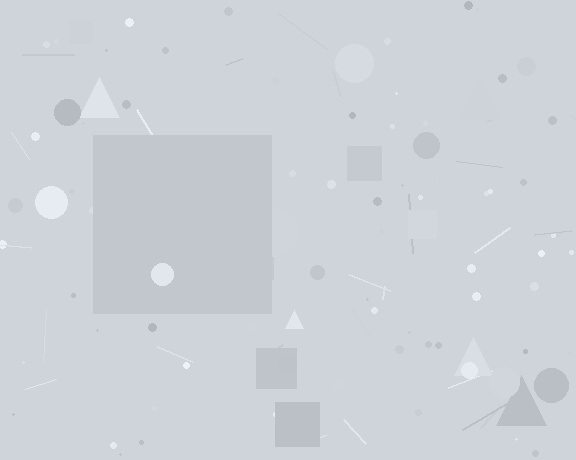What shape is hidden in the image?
A square is hidden in the image.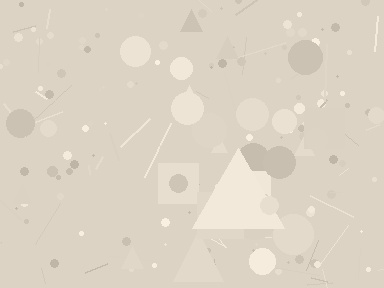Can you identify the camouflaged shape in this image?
The camouflaged shape is a triangle.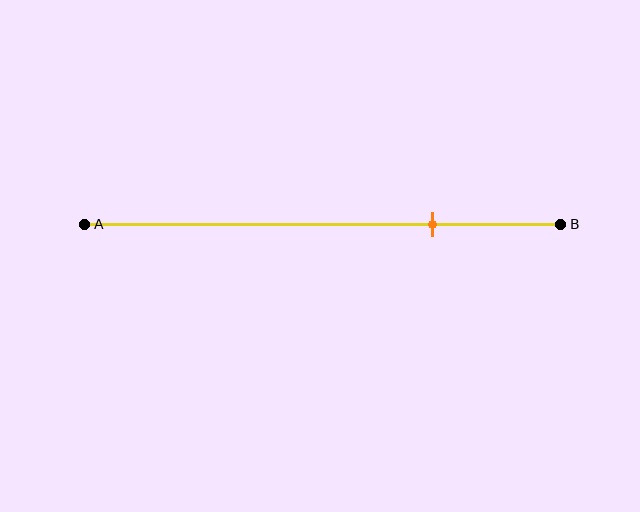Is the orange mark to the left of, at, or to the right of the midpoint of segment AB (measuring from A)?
The orange mark is to the right of the midpoint of segment AB.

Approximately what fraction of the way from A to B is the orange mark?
The orange mark is approximately 75% of the way from A to B.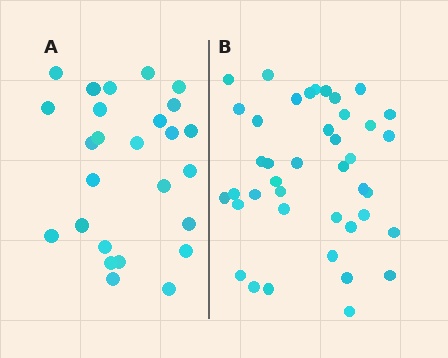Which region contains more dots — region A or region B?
Region B (the right region) has more dots.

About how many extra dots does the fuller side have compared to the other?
Region B has approximately 15 more dots than region A.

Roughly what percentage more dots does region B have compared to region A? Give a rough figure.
About 60% more.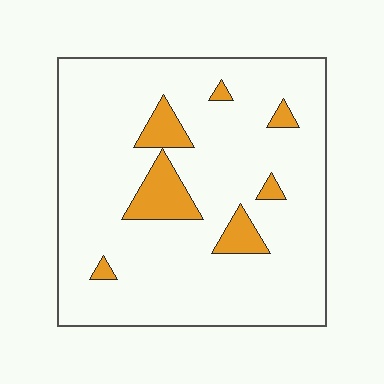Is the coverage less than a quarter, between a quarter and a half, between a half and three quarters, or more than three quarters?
Less than a quarter.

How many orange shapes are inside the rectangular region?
7.